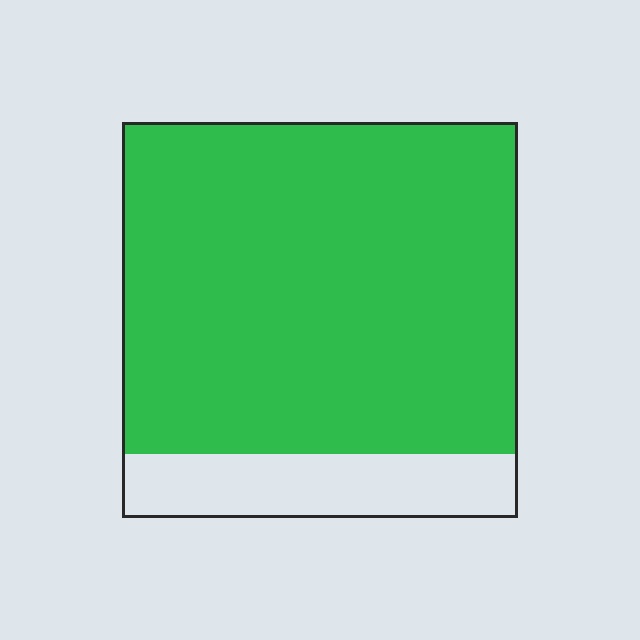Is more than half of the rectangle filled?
Yes.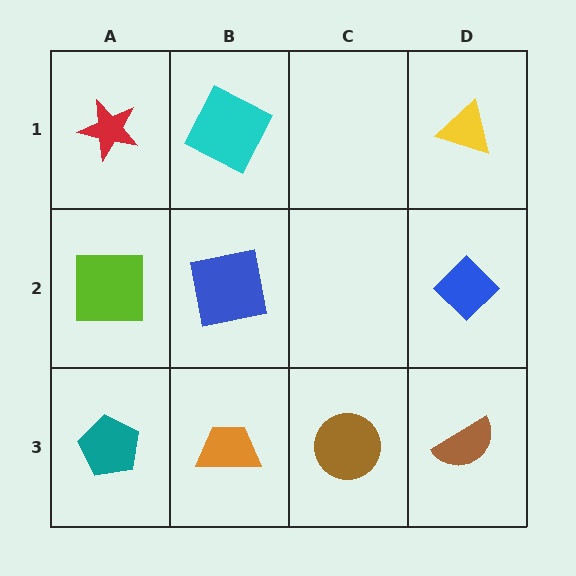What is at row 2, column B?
A blue square.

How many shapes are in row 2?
3 shapes.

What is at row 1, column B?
A cyan square.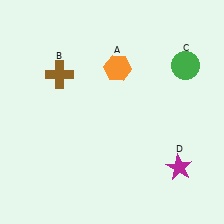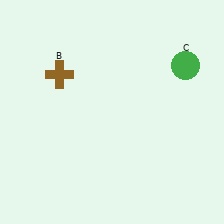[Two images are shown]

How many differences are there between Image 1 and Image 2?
There are 2 differences between the two images.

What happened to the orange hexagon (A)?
The orange hexagon (A) was removed in Image 2. It was in the top-right area of Image 1.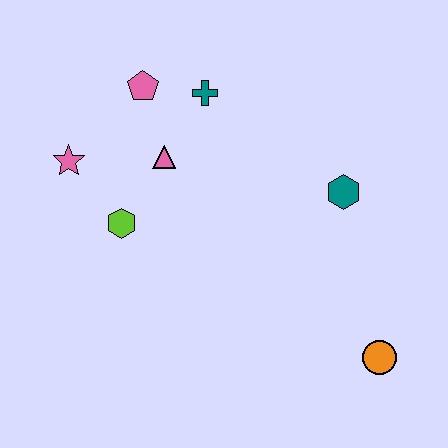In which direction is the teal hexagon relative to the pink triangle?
The teal hexagon is to the right of the pink triangle.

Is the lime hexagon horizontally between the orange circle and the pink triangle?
No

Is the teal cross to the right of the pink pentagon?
Yes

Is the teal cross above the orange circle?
Yes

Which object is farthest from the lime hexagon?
The orange circle is farthest from the lime hexagon.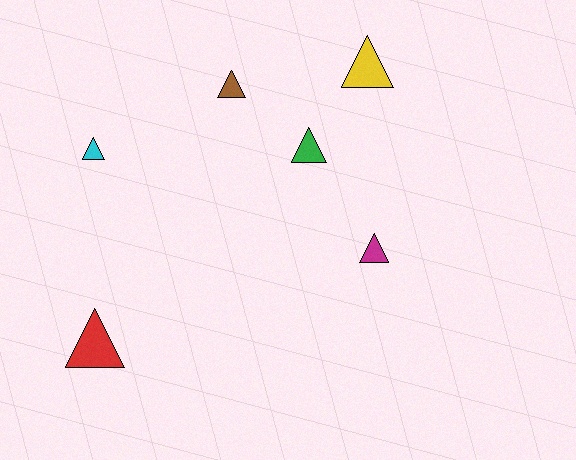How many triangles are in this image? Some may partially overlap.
There are 6 triangles.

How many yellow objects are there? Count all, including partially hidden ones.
There is 1 yellow object.